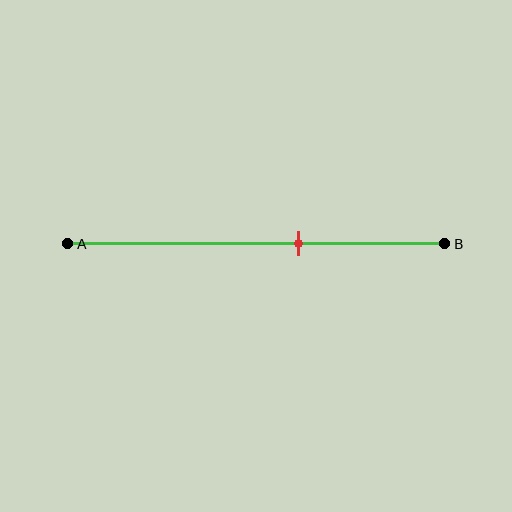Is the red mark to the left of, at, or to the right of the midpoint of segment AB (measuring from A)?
The red mark is to the right of the midpoint of segment AB.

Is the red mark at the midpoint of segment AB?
No, the mark is at about 60% from A, not at the 50% midpoint.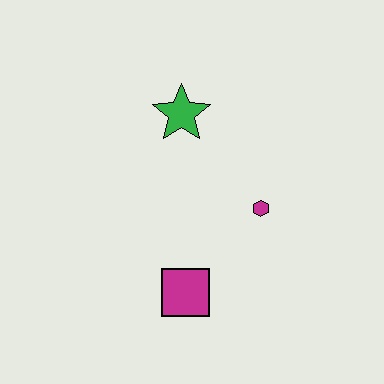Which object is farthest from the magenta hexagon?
The green star is farthest from the magenta hexagon.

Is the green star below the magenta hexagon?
No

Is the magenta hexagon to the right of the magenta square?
Yes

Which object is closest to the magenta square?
The magenta hexagon is closest to the magenta square.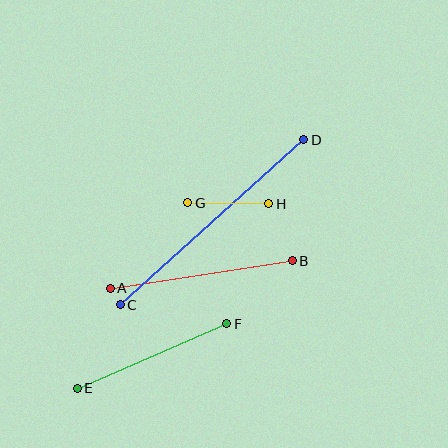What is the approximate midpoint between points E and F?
The midpoint is at approximately (152, 356) pixels.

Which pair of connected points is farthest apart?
Points C and D are farthest apart.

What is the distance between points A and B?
The distance is approximately 184 pixels.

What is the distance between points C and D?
The distance is approximately 247 pixels.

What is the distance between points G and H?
The distance is approximately 81 pixels.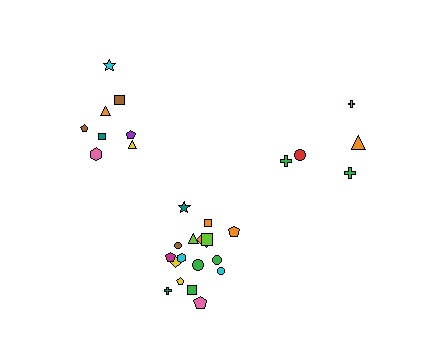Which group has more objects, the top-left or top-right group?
The top-left group.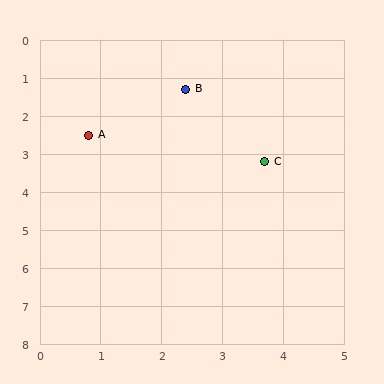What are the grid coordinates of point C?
Point C is at approximately (3.7, 3.2).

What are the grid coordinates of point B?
Point B is at approximately (2.4, 1.3).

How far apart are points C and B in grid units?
Points C and B are about 2.3 grid units apart.